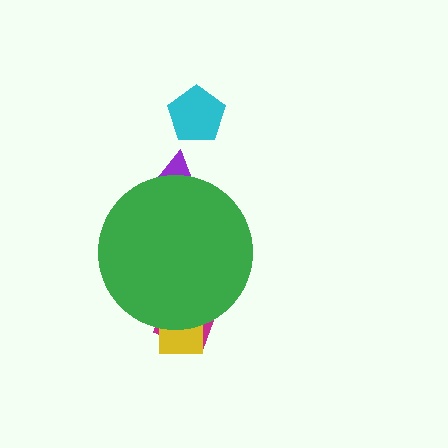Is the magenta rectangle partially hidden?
Yes, the magenta rectangle is partially hidden behind the green circle.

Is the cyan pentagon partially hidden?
No, the cyan pentagon is fully visible.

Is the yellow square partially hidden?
Yes, the yellow square is partially hidden behind the green circle.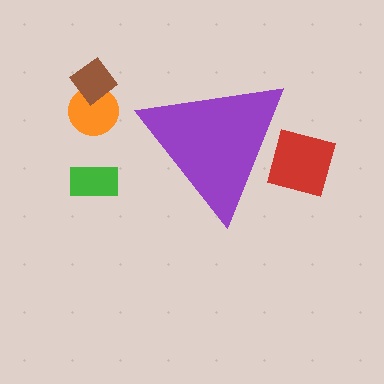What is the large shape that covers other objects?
A purple triangle.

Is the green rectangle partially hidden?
No, the green rectangle is fully visible.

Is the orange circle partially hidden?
No, the orange circle is fully visible.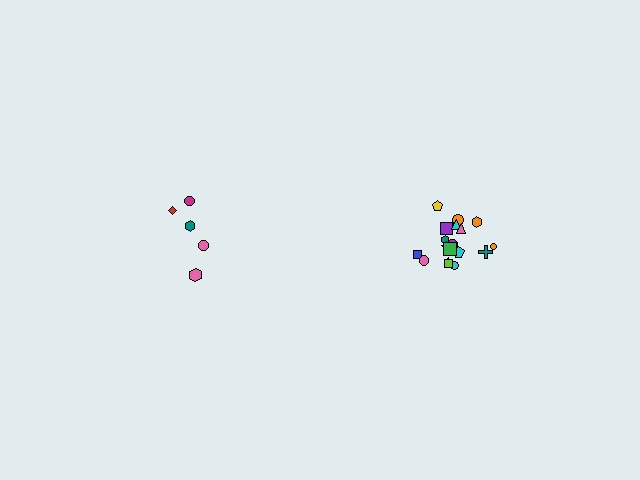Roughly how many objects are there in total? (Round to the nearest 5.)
Roughly 25 objects in total.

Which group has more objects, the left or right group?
The right group.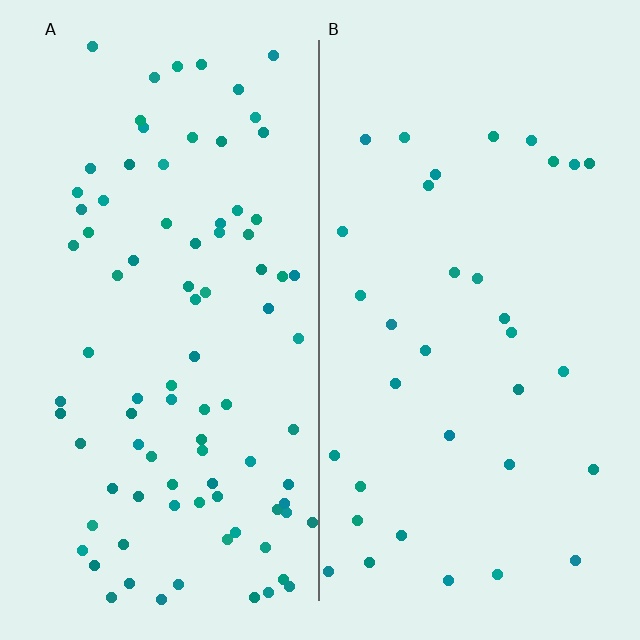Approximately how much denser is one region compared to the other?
Approximately 2.6× — region A over region B.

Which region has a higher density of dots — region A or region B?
A (the left).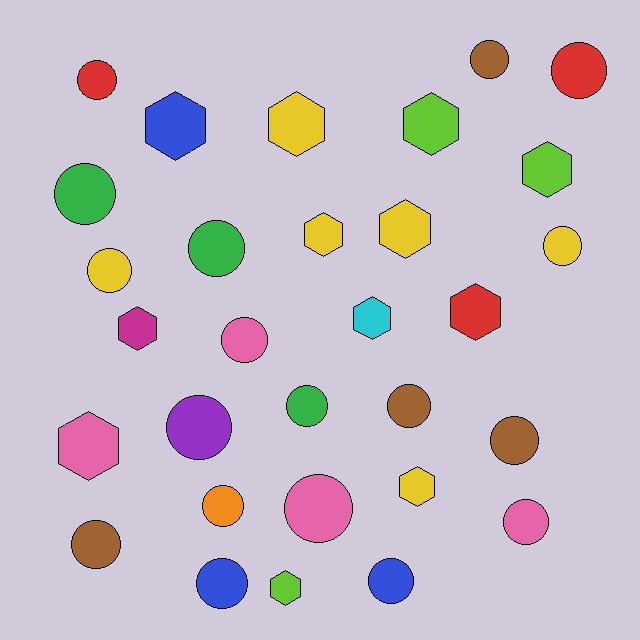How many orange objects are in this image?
There is 1 orange object.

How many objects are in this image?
There are 30 objects.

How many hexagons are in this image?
There are 12 hexagons.